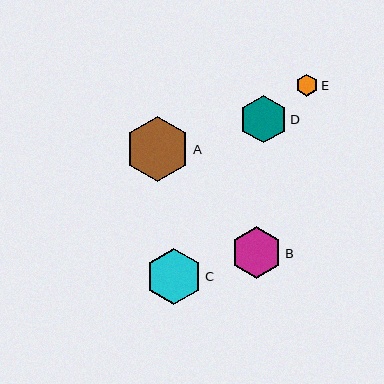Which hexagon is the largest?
Hexagon A is the largest with a size of approximately 65 pixels.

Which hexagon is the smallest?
Hexagon E is the smallest with a size of approximately 22 pixels.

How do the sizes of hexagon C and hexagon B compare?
Hexagon C and hexagon B are approximately the same size.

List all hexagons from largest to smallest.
From largest to smallest: A, C, B, D, E.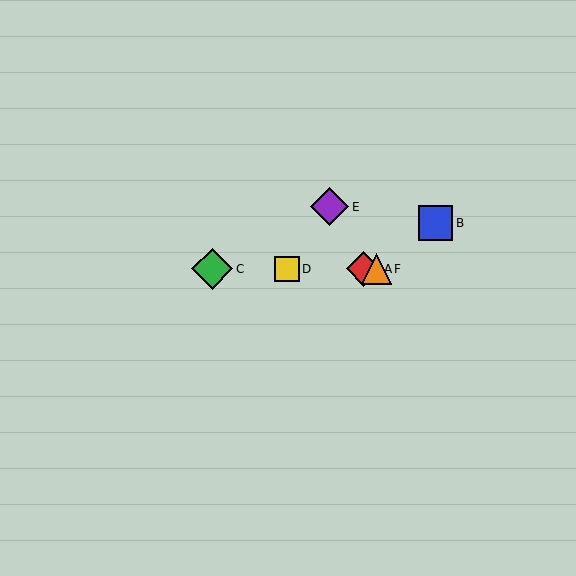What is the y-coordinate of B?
Object B is at y≈223.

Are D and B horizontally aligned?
No, D is at y≈269 and B is at y≈223.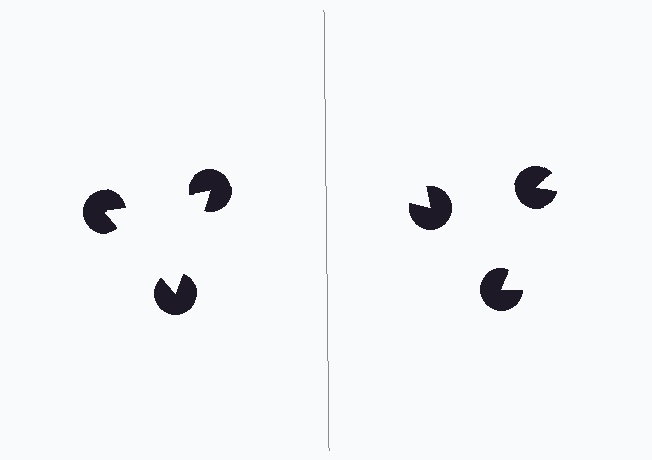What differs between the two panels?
The pac-man discs are positioned identically on both sides; only the wedge orientations differ. On the left they align to a triangle; on the right they are misaligned.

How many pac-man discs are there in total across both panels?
6 — 3 on each side.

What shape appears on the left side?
An illusory triangle.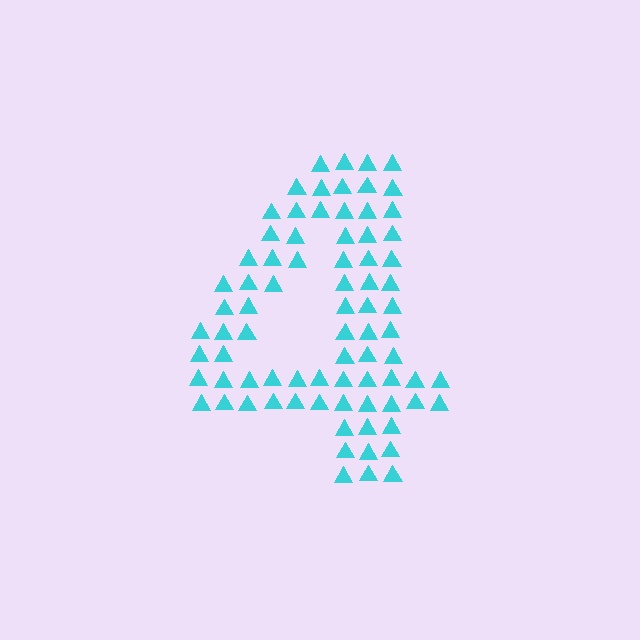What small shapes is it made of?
It is made of small triangles.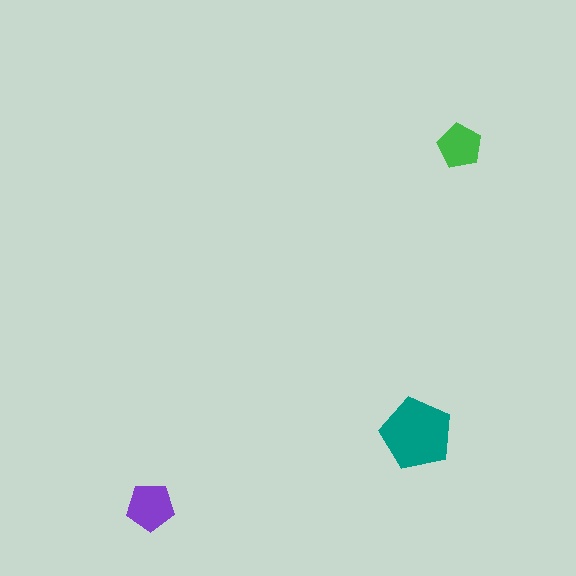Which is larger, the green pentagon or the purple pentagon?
The purple one.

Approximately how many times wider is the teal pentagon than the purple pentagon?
About 1.5 times wider.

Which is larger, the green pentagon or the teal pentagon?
The teal one.